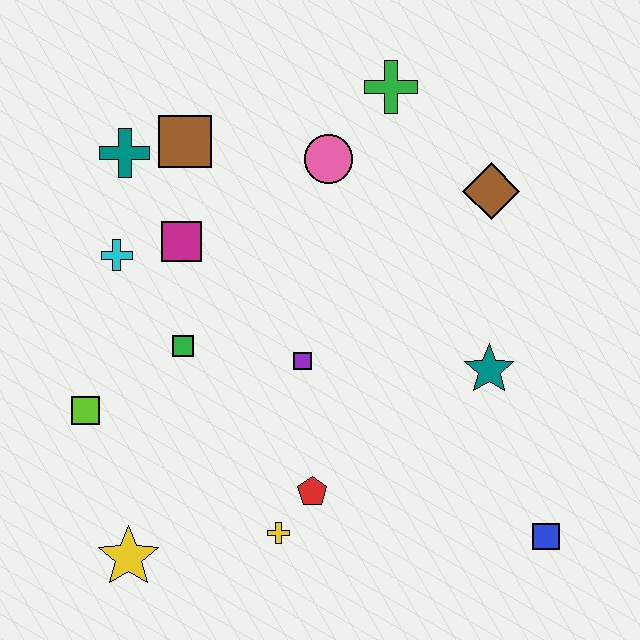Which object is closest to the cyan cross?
The magenta square is closest to the cyan cross.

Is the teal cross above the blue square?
Yes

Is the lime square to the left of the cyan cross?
Yes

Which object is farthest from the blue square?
The teal cross is farthest from the blue square.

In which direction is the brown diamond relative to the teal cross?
The brown diamond is to the right of the teal cross.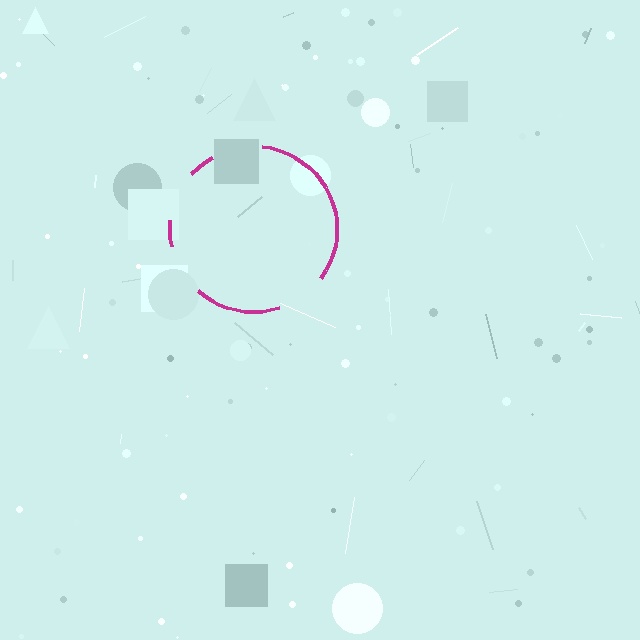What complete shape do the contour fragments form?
The contour fragments form a circle.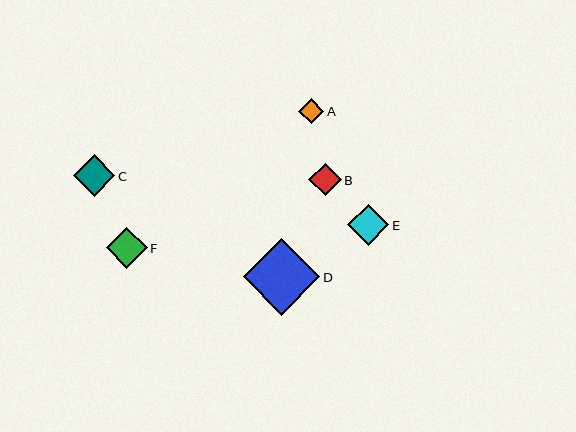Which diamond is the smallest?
Diamond A is the smallest with a size of approximately 25 pixels.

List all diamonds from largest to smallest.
From largest to smallest: D, C, E, F, B, A.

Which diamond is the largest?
Diamond D is the largest with a size of approximately 76 pixels.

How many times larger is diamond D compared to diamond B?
Diamond D is approximately 2.3 times the size of diamond B.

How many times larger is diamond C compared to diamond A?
Diamond C is approximately 1.6 times the size of diamond A.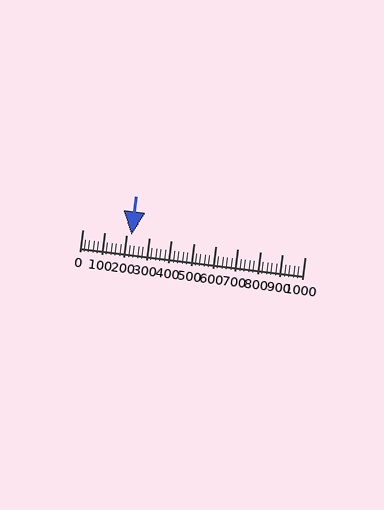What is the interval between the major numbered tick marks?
The major tick marks are spaced 100 units apart.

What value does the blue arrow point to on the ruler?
The blue arrow points to approximately 220.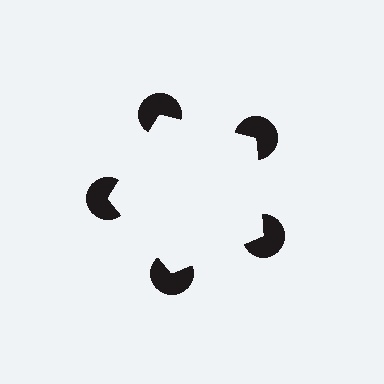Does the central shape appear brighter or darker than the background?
It typically appears slightly brighter than the background, even though no actual brightness change is drawn.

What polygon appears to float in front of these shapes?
An illusory pentagon — its edges are inferred from the aligned wedge cuts in the pac-man discs, not physically drawn.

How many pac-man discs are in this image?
There are 5 — one at each vertex of the illusory pentagon.